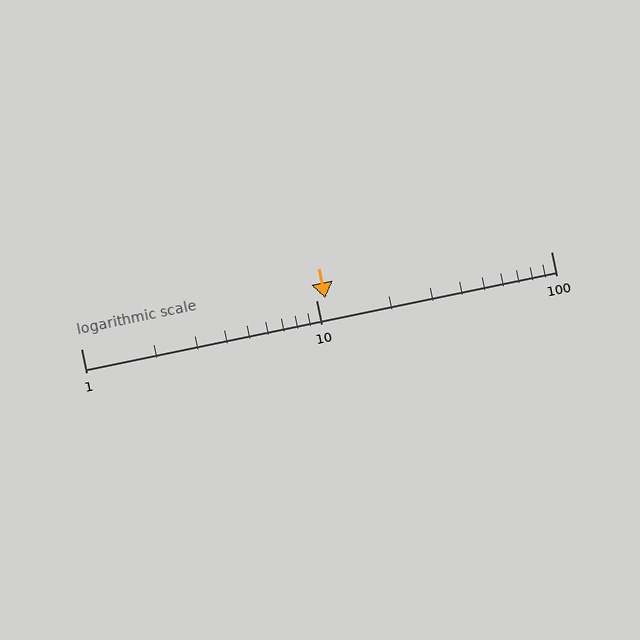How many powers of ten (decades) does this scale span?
The scale spans 2 decades, from 1 to 100.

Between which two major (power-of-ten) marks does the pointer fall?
The pointer is between 10 and 100.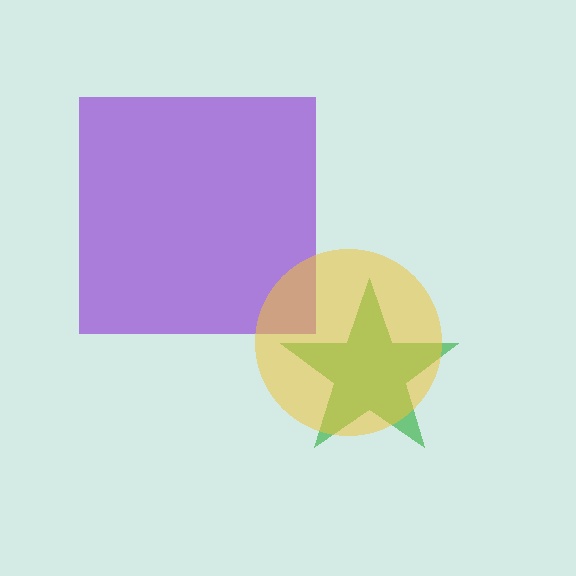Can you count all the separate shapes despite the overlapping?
Yes, there are 3 separate shapes.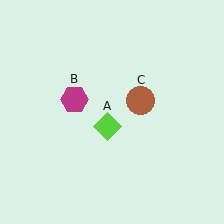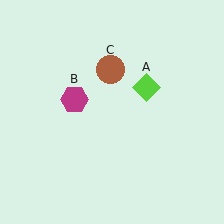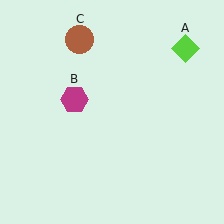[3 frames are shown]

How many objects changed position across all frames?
2 objects changed position: lime diamond (object A), brown circle (object C).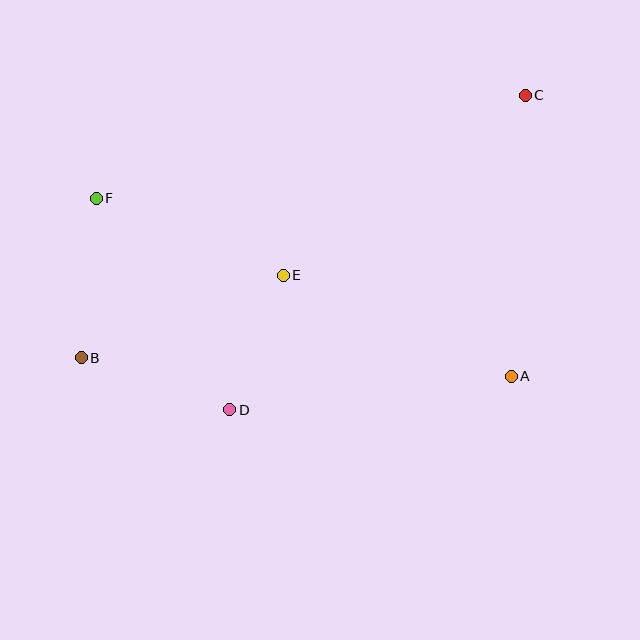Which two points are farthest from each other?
Points B and C are farthest from each other.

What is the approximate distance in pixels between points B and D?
The distance between B and D is approximately 157 pixels.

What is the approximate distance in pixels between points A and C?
The distance between A and C is approximately 281 pixels.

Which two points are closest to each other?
Points D and E are closest to each other.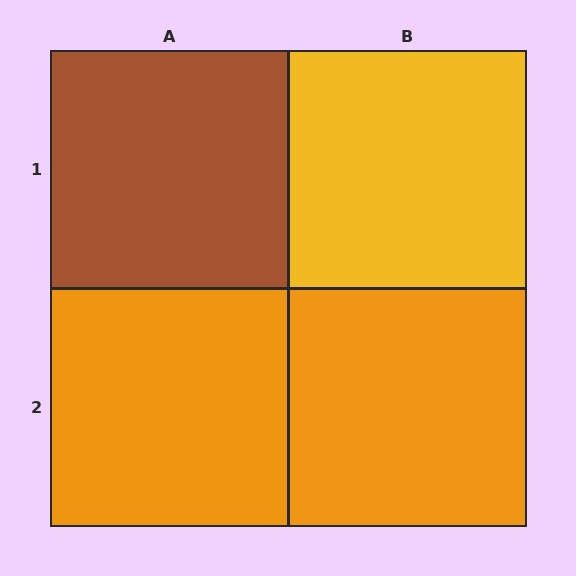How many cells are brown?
1 cell is brown.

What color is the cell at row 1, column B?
Yellow.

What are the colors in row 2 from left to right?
Orange, orange.